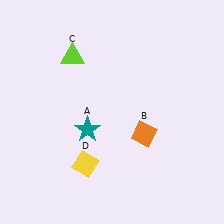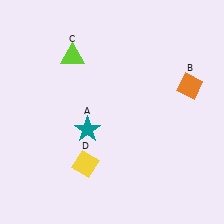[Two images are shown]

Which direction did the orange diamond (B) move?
The orange diamond (B) moved up.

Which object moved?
The orange diamond (B) moved up.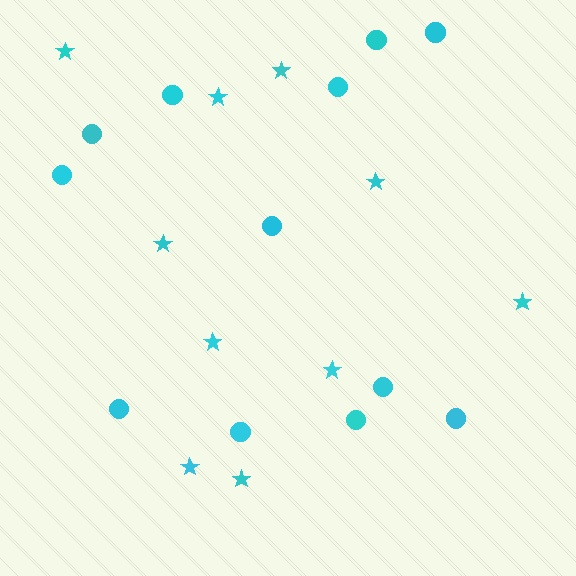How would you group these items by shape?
There are 2 groups: one group of circles (12) and one group of stars (10).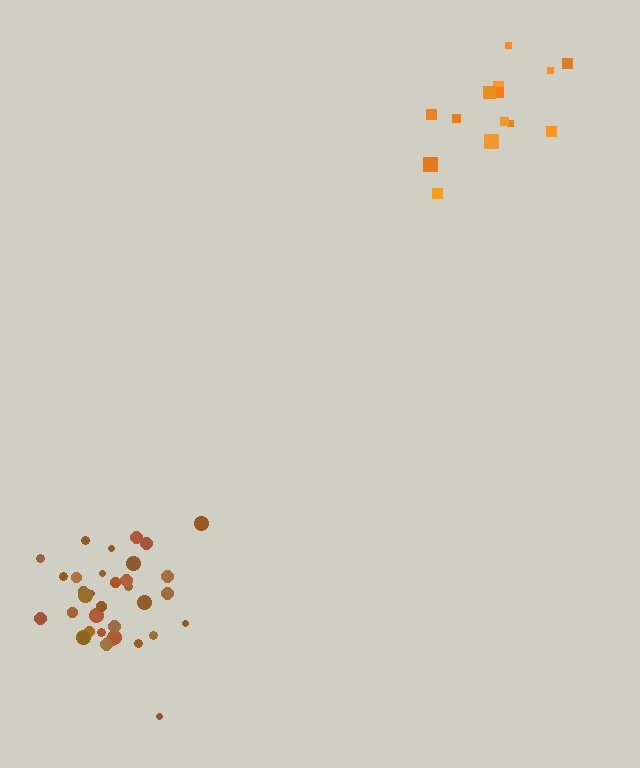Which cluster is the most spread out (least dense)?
Orange.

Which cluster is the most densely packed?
Brown.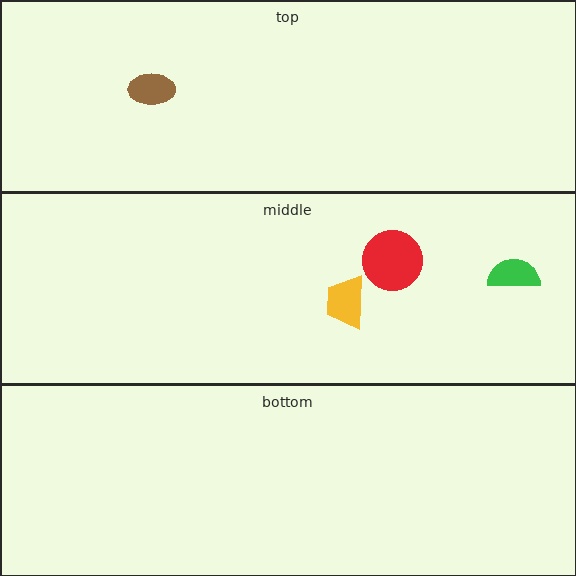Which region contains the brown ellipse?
The top region.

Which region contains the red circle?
The middle region.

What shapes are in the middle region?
The green semicircle, the red circle, the yellow trapezoid.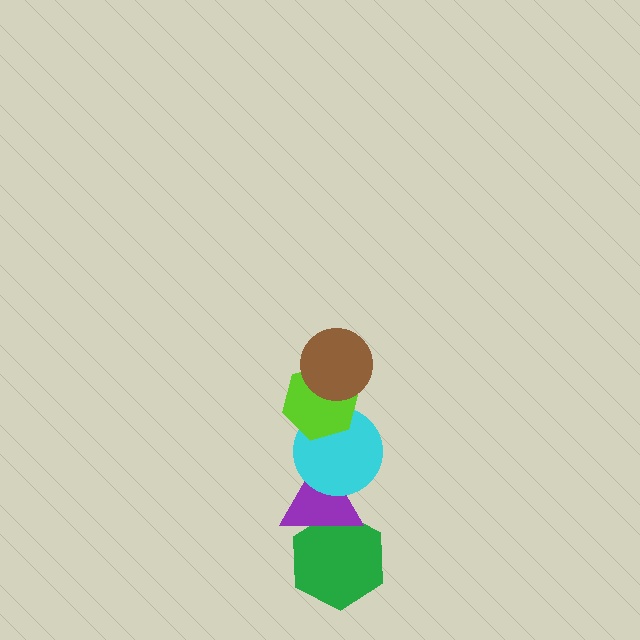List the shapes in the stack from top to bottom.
From top to bottom: the brown circle, the lime hexagon, the cyan circle, the purple triangle, the green hexagon.